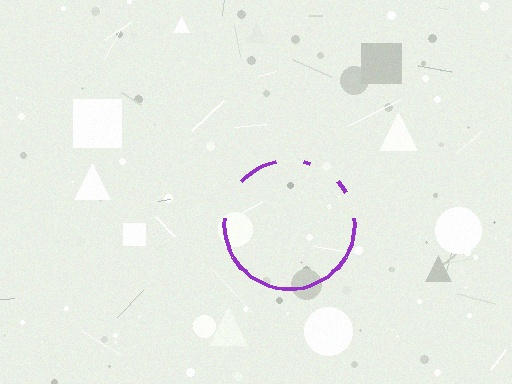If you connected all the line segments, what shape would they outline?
They would outline a circle.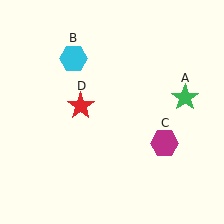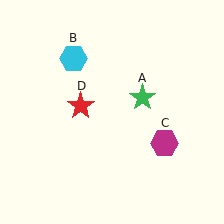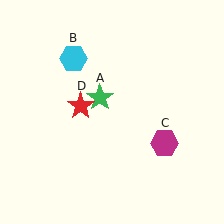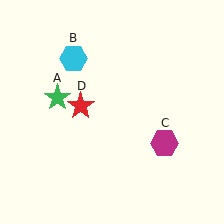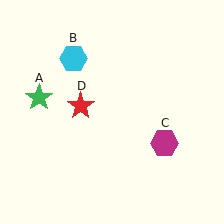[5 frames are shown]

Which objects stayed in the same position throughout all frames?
Cyan hexagon (object B) and magenta hexagon (object C) and red star (object D) remained stationary.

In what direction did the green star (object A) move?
The green star (object A) moved left.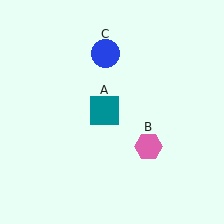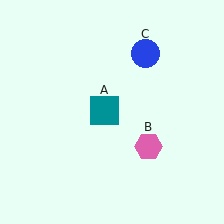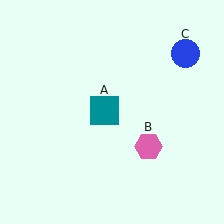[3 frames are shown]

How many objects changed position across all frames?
1 object changed position: blue circle (object C).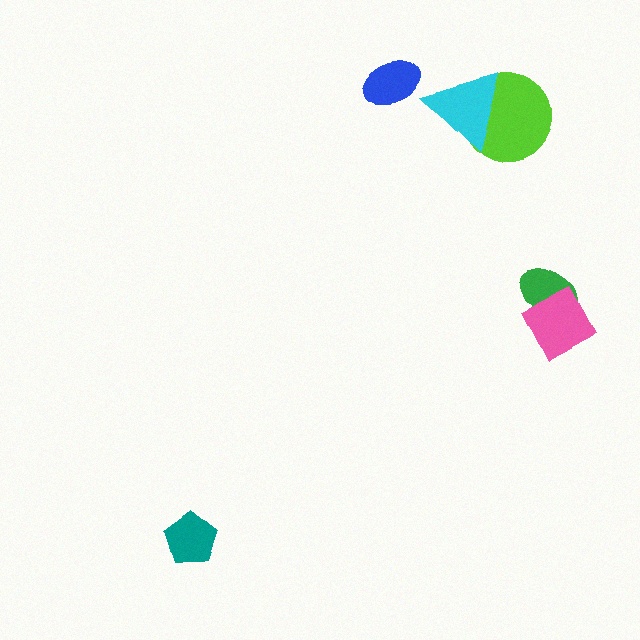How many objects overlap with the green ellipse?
1 object overlaps with the green ellipse.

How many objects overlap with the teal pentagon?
0 objects overlap with the teal pentagon.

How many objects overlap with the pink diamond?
1 object overlaps with the pink diamond.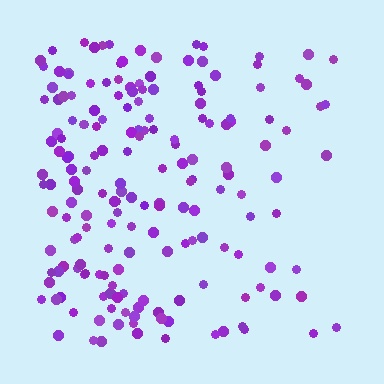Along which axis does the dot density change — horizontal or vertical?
Horizontal.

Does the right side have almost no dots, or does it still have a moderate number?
Still a moderate number, just noticeably fewer than the left.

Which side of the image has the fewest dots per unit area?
The right.